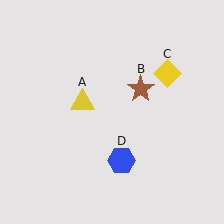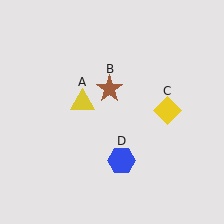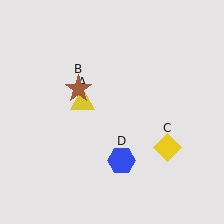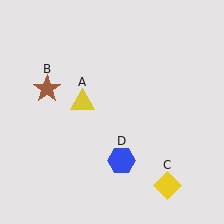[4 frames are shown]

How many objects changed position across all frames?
2 objects changed position: brown star (object B), yellow diamond (object C).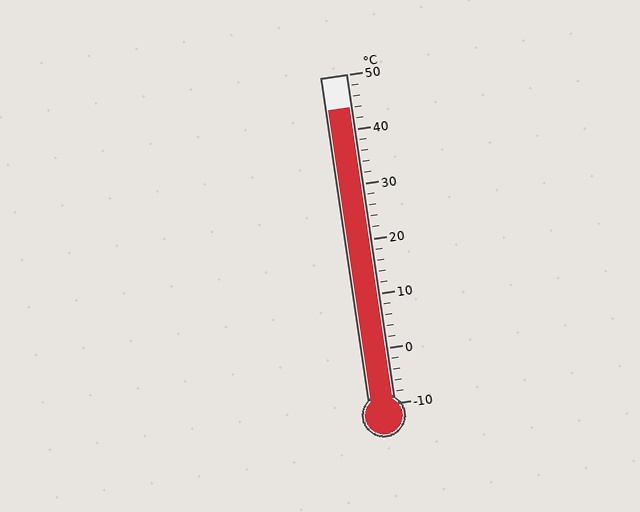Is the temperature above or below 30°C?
The temperature is above 30°C.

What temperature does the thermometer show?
The thermometer shows approximately 44°C.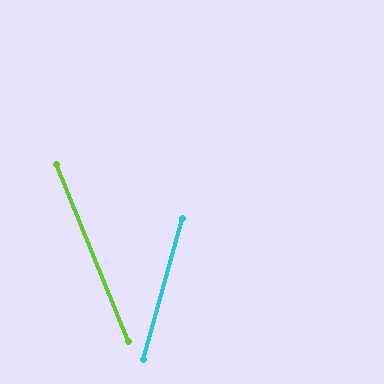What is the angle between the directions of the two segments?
Approximately 38 degrees.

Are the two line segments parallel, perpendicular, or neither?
Neither parallel nor perpendicular — they differ by about 38°.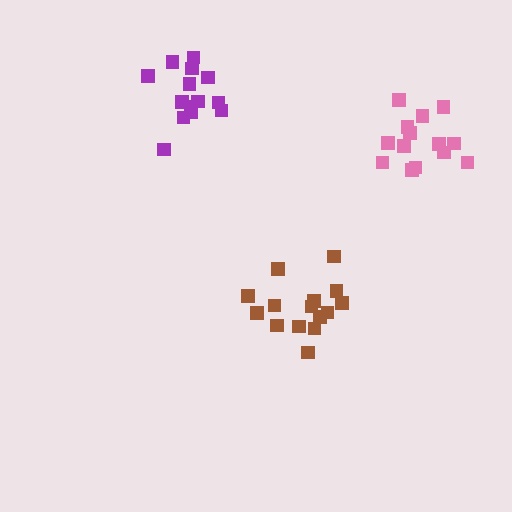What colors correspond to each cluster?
The clusters are colored: brown, purple, pink.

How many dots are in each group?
Group 1: 15 dots, Group 2: 14 dots, Group 3: 14 dots (43 total).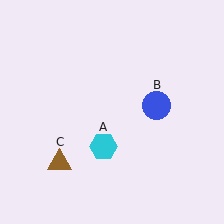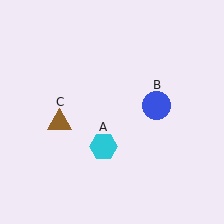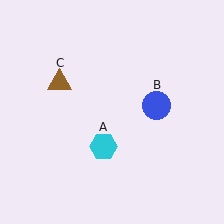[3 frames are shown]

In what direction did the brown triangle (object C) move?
The brown triangle (object C) moved up.